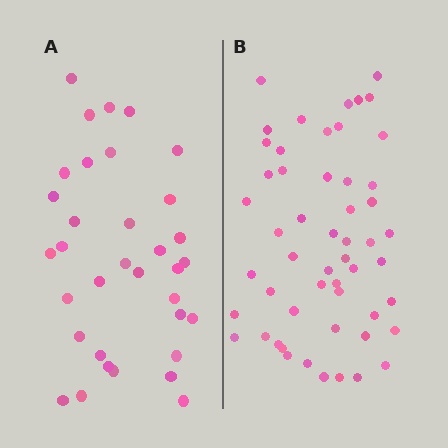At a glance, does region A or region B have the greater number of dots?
Region B (the right region) has more dots.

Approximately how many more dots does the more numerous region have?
Region B has approximately 20 more dots than region A.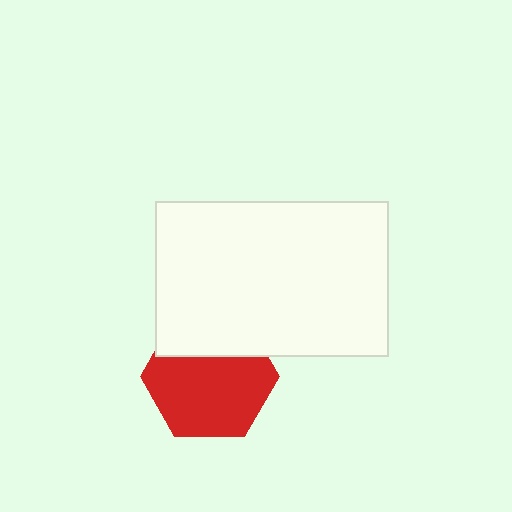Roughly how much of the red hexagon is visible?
Most of it is visible (roughly 69%).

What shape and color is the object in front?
The object in front is a white rectangle.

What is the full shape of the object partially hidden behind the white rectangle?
The partially hidden object is a red hexagon.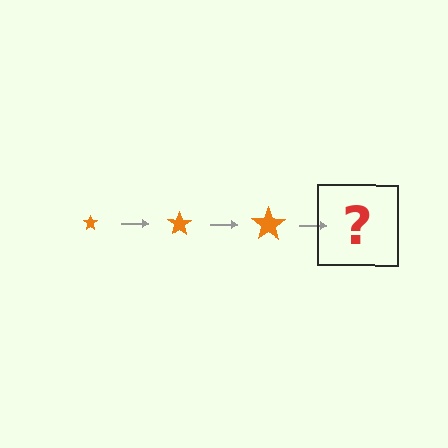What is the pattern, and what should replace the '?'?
The pattern is that the star gets progressively larger each step. The '?' should be an orange star, larger than the previous one.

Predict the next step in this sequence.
The next step is an orange star, larger than the previous one.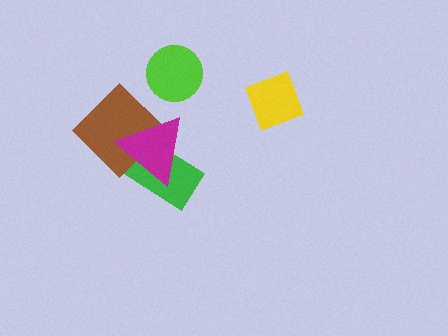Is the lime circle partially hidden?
No, no other shape covers it.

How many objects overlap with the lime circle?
0 objects overlap with the lime circle.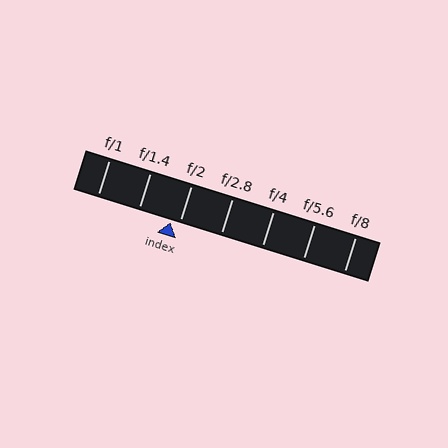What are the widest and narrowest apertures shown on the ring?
The widest aperture shown is f/1 and the narrowest is f/8.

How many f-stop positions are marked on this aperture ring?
There are 7 f-stop positions marked.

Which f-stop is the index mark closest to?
The index mark is closest to f/2.